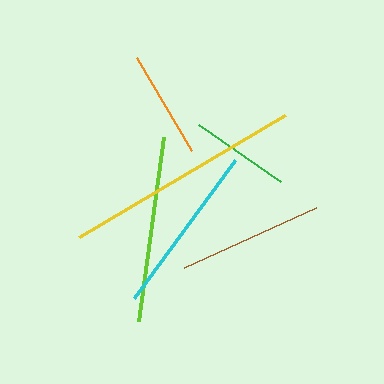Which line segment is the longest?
The yellow line is the longest at approximately 240 pixels.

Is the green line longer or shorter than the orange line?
The orange line is longer than the green line.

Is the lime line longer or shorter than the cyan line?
The lime line is longer than the cyan line.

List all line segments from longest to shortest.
From longest to shortest: yellow, lime, cyan, brown, orange, green.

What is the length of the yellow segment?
The yellow segment is approximately 240 pixels long.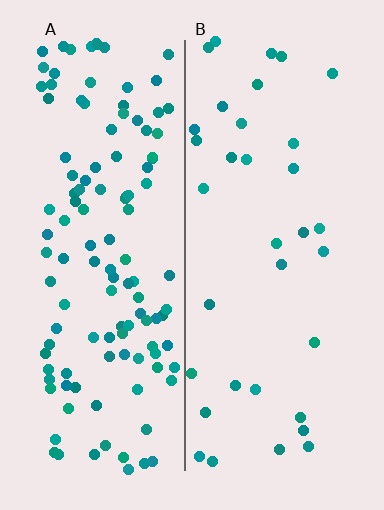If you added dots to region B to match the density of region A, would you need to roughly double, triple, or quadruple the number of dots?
Approximately quadruple.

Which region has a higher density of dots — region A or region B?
A (the left).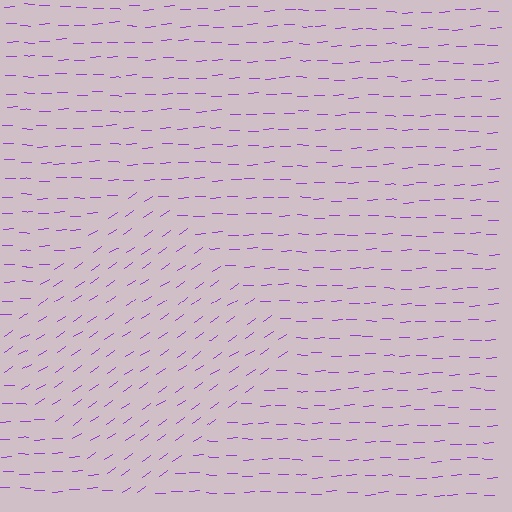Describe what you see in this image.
The image is filled with small purple line segments. A diamond region in the image has lines oriented differently from the surrounding lines, creating a visible texture boundary.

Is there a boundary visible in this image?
Yes, there is a texture boundary formed by a change in line orientation.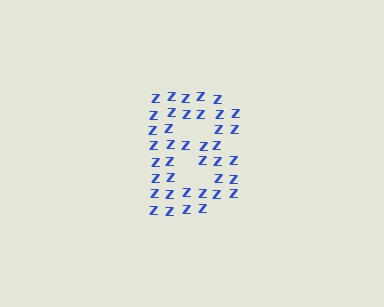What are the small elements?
The small elements are letter Z's.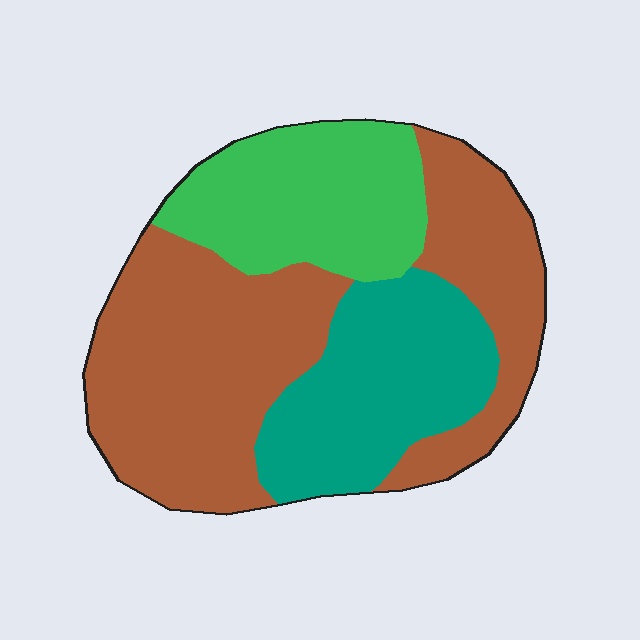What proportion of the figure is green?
Green covers about 25% of the figure.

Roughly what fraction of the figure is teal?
Teal takes up about one quarter (1/4) of the figure.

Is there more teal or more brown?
Brown.